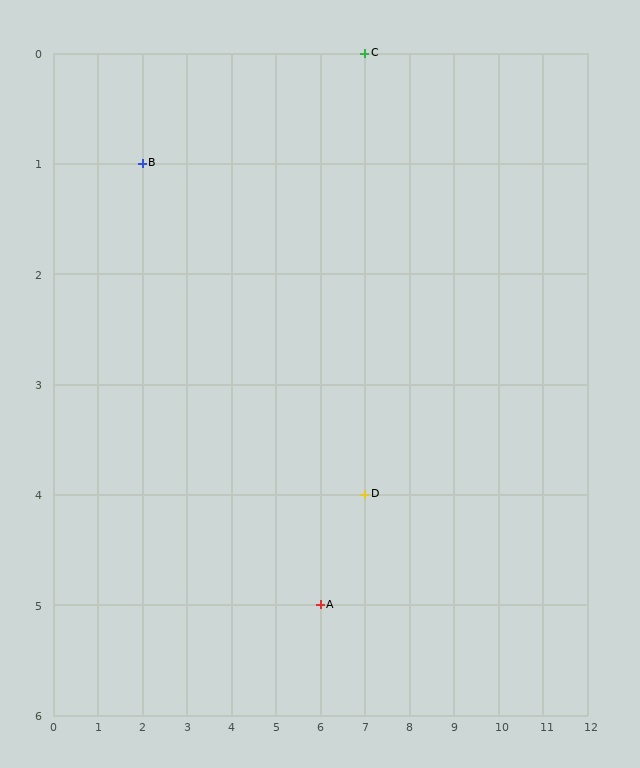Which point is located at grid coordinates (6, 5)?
Point A is at (6, 5).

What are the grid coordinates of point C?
Point C is at grid coordinates (7, 0).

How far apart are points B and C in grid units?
Points B and C are 5 columns and 1 row apart (about 5.1 grid units diagonally).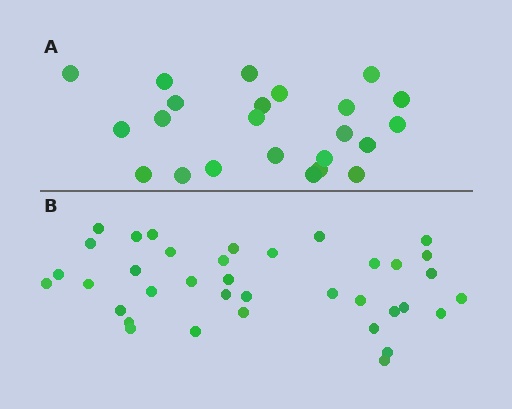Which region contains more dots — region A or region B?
Region B (the bottom region) has more dots.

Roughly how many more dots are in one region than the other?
Region B has approximately 15 more dots than region A.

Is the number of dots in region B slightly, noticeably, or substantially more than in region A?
Region B has substantially more. The ratio is roughly 1.6 to 1.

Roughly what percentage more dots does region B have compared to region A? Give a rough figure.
About 60% more.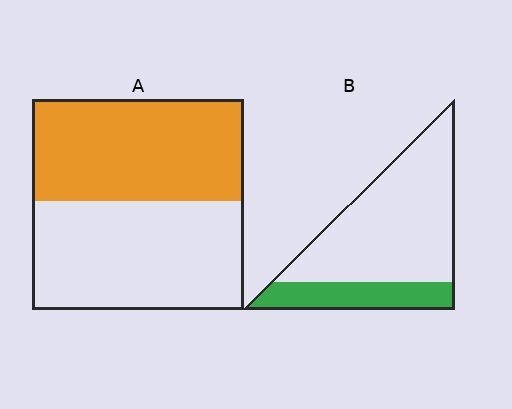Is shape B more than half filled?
No.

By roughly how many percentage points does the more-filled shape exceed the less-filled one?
By roughly 25 percentage points (A over B).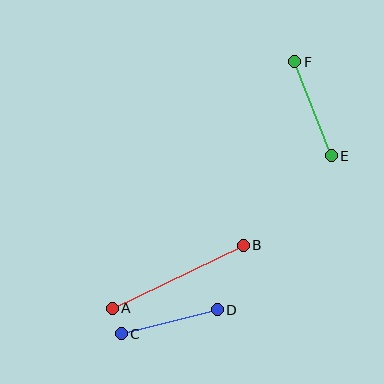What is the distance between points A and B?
The distance is approximately 146 pixels.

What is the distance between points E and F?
The distance is approximately 101 pixels.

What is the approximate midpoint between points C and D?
The midpoint is at approximately (169, 322) pixels.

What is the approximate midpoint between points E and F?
The midpoint is at approximately (313, 109) pixels.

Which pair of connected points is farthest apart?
Points A and B are farthest apart.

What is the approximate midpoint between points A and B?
The midpoint is at approximately (178, 277) pixels.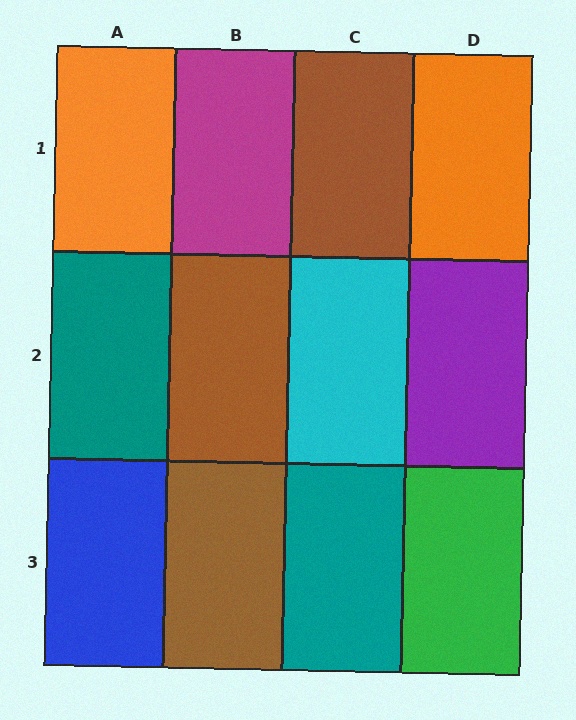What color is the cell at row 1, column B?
Magenta.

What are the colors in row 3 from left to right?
Blue, brown, teal, green.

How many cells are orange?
2 cells are orange.